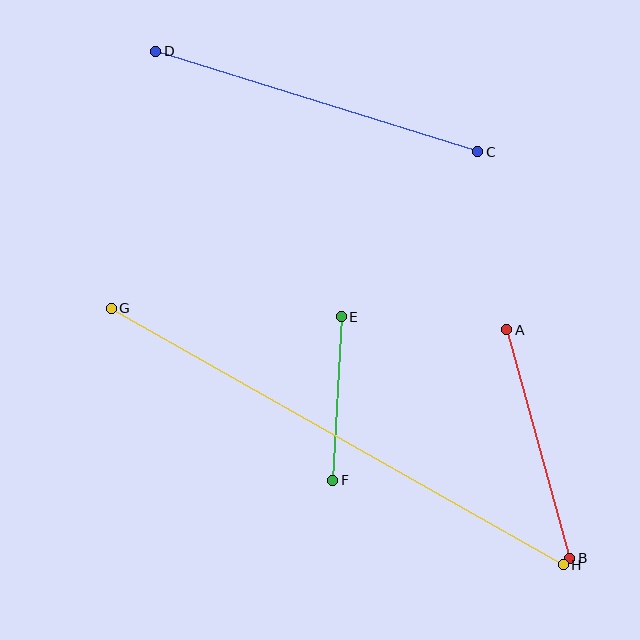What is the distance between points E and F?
The distance is approximately 164 pixels.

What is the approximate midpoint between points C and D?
The midpoint is at approximately (317, 101) pixels.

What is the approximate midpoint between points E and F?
The midpoint is at approximately (337, 399) pixels.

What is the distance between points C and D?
The distance is approximately 337 pixels.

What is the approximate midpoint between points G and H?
The midpoint is at approximately (337, 436) pixels.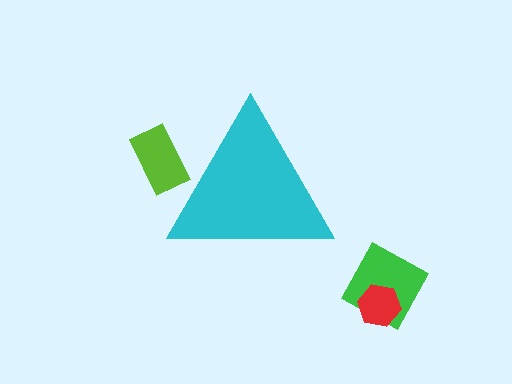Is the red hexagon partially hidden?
No, the red hexagon is fully visible.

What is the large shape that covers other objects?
A cyan triangle.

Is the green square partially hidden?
No, the green square is fully visible.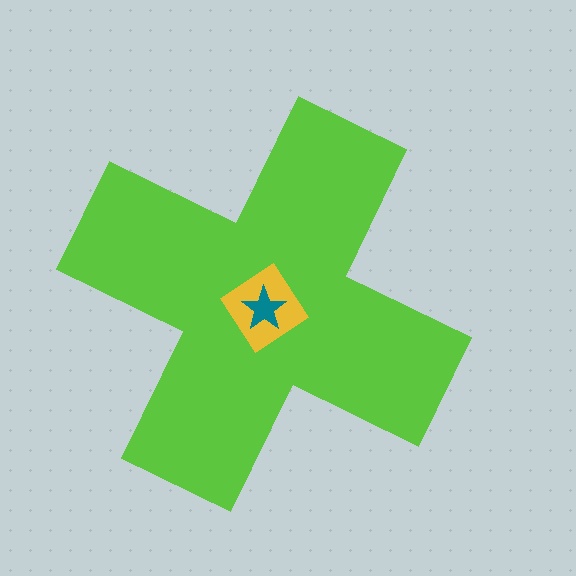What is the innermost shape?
The teal star.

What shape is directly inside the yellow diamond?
The teal star.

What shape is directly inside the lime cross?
The yellow diamond.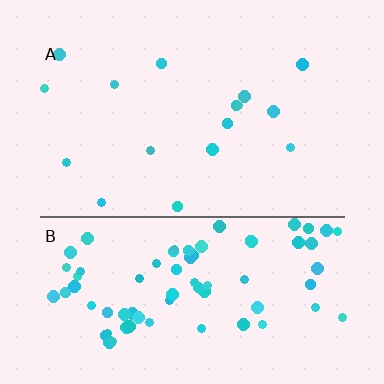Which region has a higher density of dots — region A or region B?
B (the bottom).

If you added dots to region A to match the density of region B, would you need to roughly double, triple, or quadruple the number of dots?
Approximately quadruple.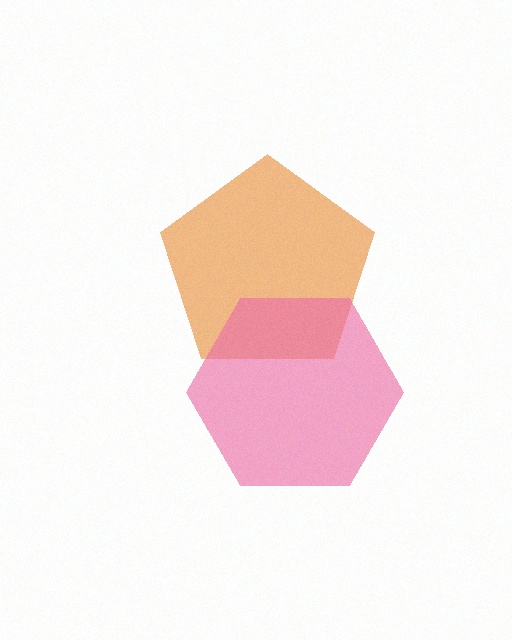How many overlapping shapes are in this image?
There are 2 overlapping shapes in the image.